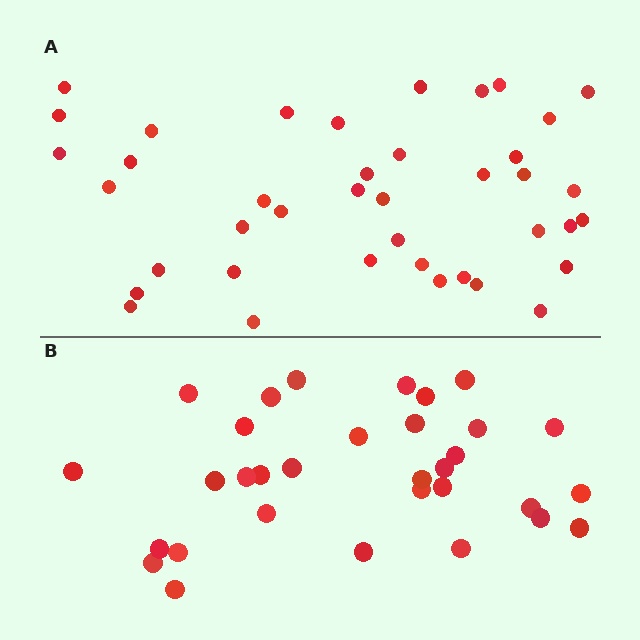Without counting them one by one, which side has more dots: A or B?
Region A (the top region) has more dots.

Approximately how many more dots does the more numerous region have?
Region A has roughly 8 or so more dots than region B.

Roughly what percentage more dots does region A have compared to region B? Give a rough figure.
About 25% more.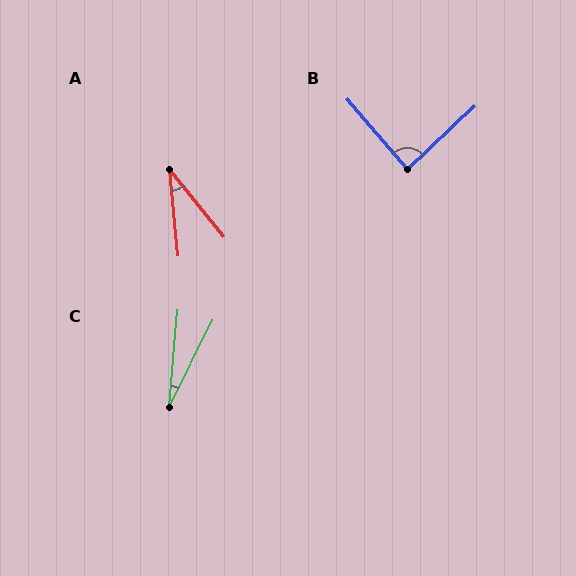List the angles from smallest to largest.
C (22°), A (34°), B (88°).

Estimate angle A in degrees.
Approximately 34 degrees.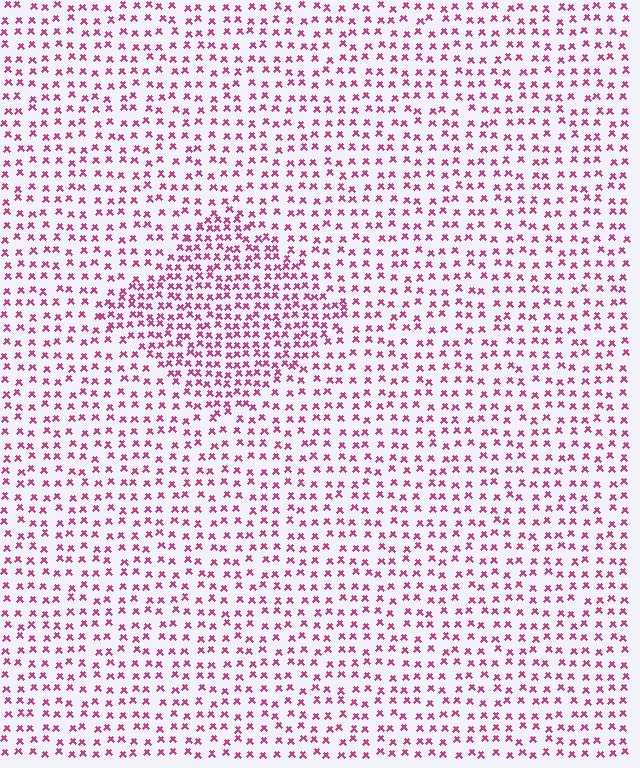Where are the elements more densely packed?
The elements are more densely packed inside the diamond boundary.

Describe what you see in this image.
The image contains small magenta elements arranged at two different densities. A diamond-shaped region is visible where the elements are more densely packed than the surrounding area.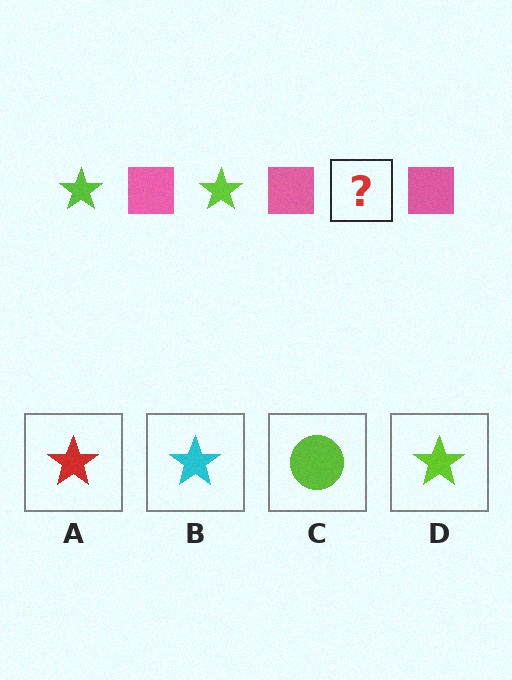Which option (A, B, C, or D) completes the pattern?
D.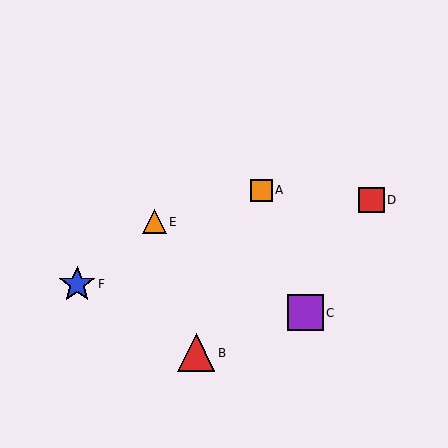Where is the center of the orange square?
The center of the orange square is at (262, 190).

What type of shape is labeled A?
Shape A is an orange square.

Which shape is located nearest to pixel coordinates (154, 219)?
The orange triangle (labeled E) at (154, 222) is nearest to that location.